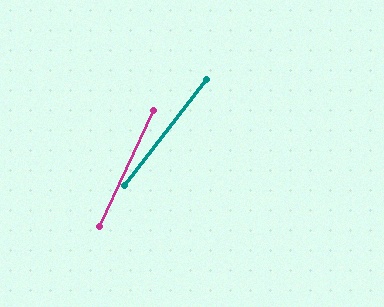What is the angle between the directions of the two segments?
Approximately 13 degrees.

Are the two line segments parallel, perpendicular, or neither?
Neither parallel nor perpendicular — they differ by about 13°.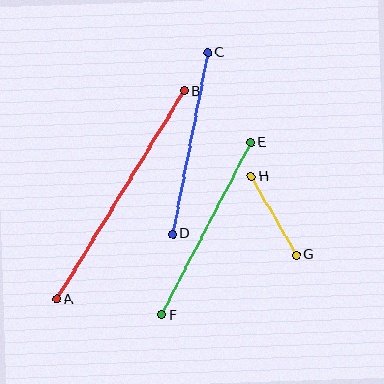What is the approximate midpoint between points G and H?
The midpoint is at approximately (274, 216) pixels.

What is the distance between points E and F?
The distance is approximately 194 pixels.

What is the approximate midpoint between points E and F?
The midpoint is at approximately (206, 229) pixels.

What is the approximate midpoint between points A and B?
The midpoint is at approximately (120, 195) pixels.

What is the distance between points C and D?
The distance is approximately 185 pixels.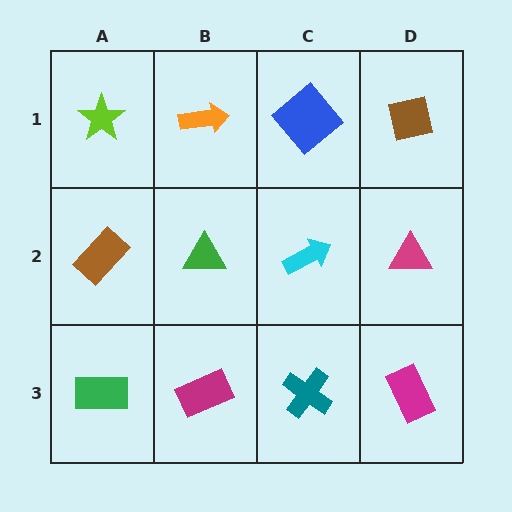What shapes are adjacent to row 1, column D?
A magenta triangle (row 2, column D), a blue diamond (row 1, column C).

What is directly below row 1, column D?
A magenta triangle.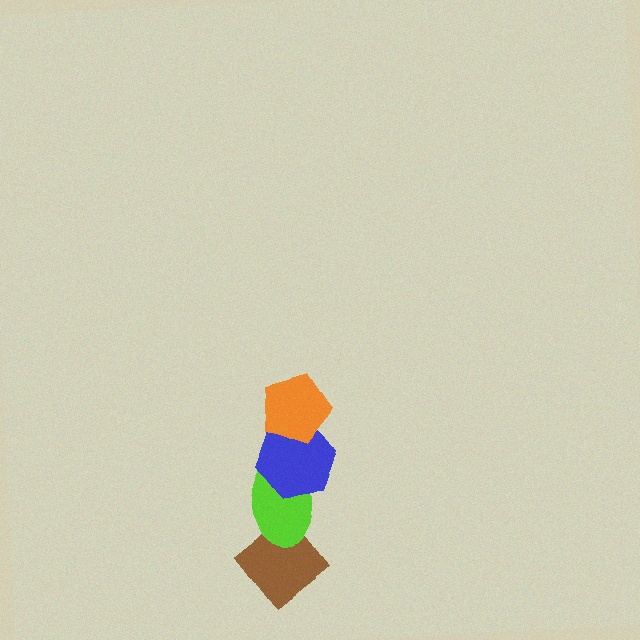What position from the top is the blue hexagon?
The blue hexagon is 2nd from the top.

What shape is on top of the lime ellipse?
The blue hexagon is on top of the lime ellipse.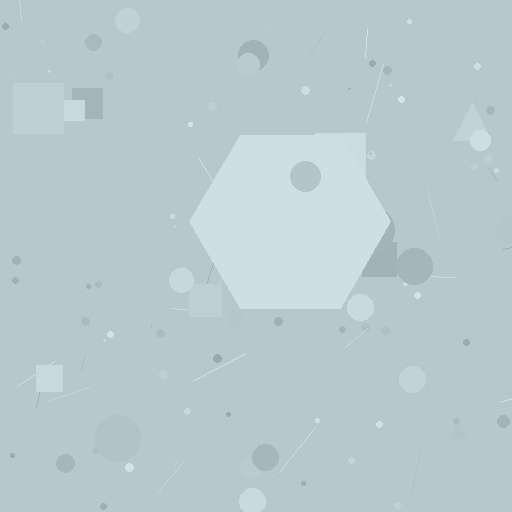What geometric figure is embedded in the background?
A hexagon is embedded in the background.